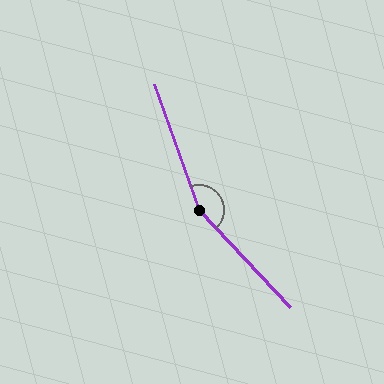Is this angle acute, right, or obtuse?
It is obtuse.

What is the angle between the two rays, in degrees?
Approximately 157 degrees.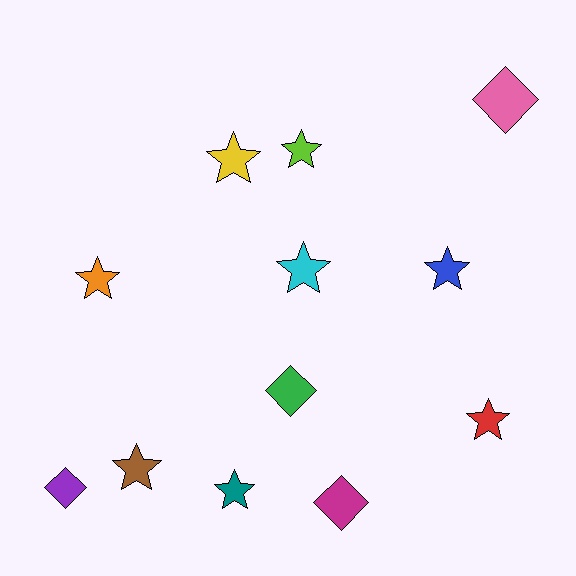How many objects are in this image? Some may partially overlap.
There are 12 objects.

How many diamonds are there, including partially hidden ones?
There are 4 diamonds.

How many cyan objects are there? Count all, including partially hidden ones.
There is 1 cyan object.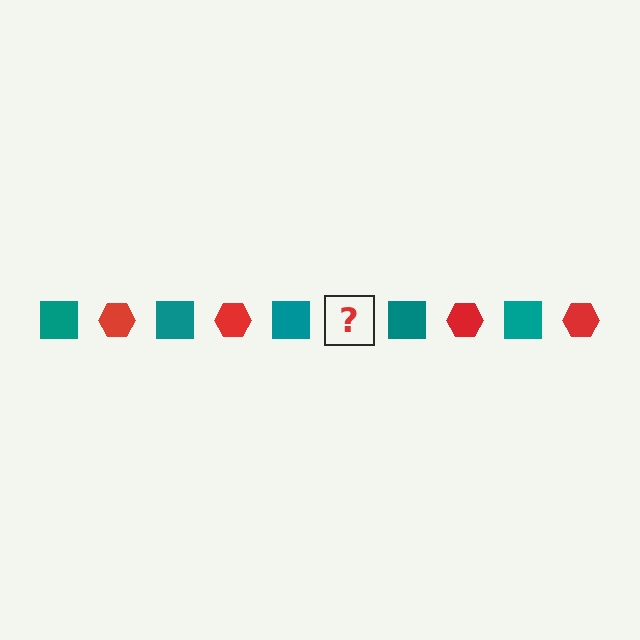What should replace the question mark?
The question mark should be replaced with a red hexagon.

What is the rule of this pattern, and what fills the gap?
The rule is that the pattern alternates between teal square and red hexagon. The gap should be filled with a red hexagon.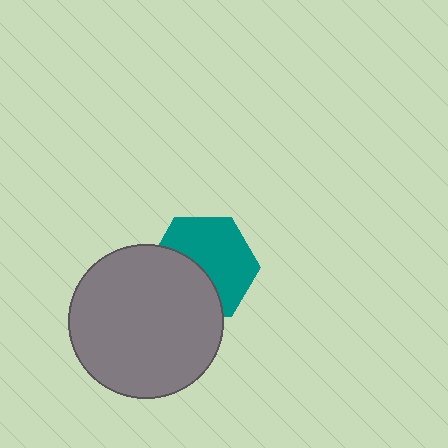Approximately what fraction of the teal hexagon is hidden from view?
Roughly 41% of the teal hexagon is hidden behind the gray circle.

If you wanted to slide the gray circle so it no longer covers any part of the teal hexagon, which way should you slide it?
Slide it toward the lower-left — that is the most direct way to separate the two shapes.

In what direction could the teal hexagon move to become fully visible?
The teal hexagon could move toward the upper-right. That would shift it out from behind the gray circle entirely.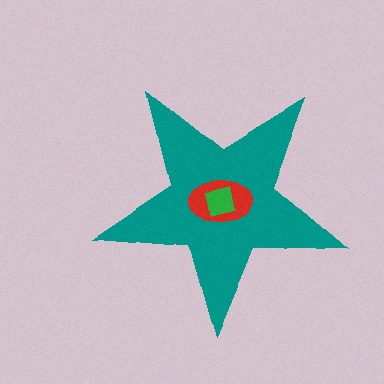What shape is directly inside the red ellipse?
The green square.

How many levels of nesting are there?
3.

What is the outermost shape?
The teal star.